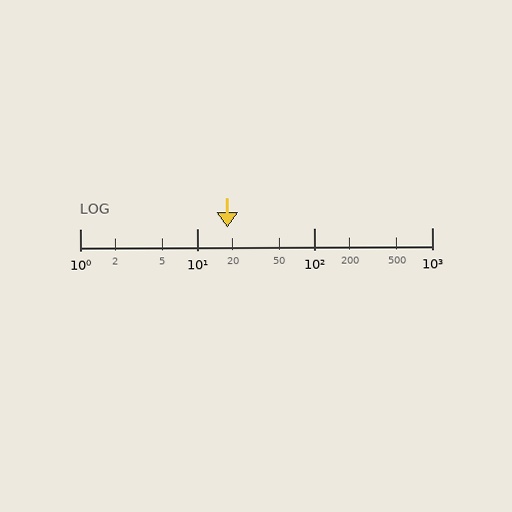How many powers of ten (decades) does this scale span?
The scale spans 3 decades, from 1 to 1000.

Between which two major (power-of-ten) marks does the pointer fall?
The pointer is between 10 and 100.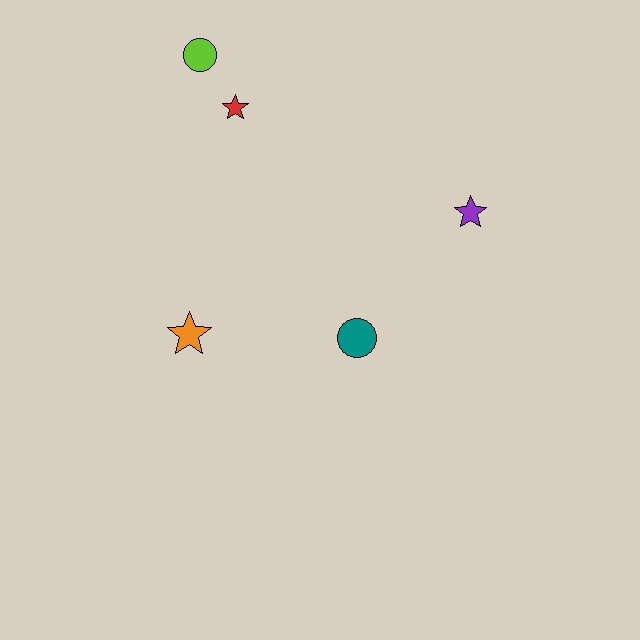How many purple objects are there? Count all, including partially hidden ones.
There is 1 purple object.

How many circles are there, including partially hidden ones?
There are 2 circles.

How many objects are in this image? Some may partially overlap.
There are 5 objects.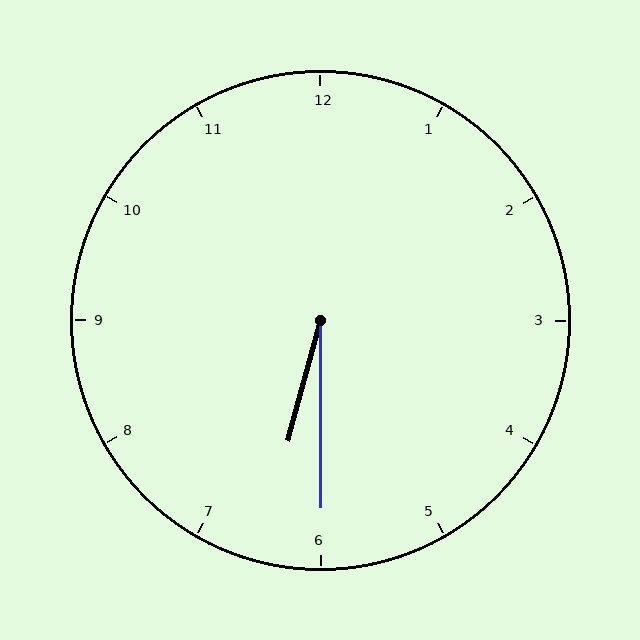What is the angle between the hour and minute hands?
Approximately 15 degrees.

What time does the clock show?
6:30.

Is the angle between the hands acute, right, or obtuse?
It is acute.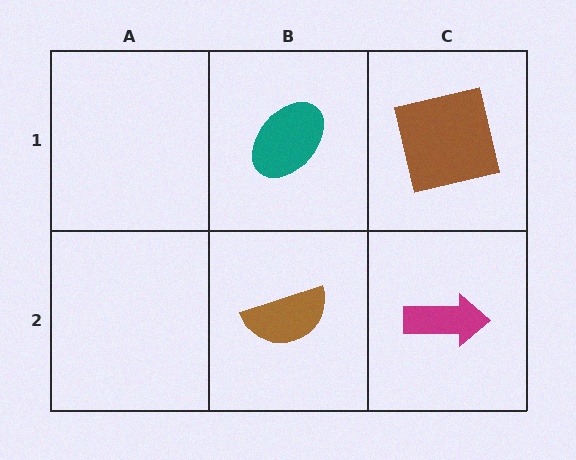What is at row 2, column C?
A magenta arrow.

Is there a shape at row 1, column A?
No, that cell is empty.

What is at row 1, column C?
A brown square.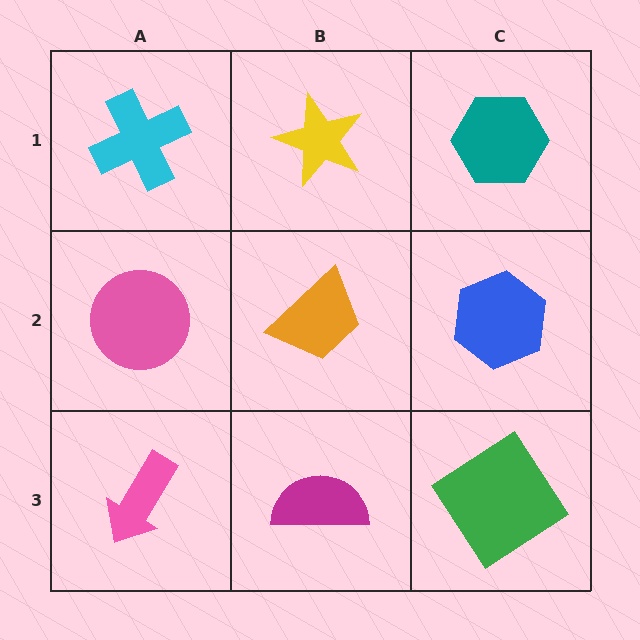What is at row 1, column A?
A cyan cross.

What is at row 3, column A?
A pink arrow.